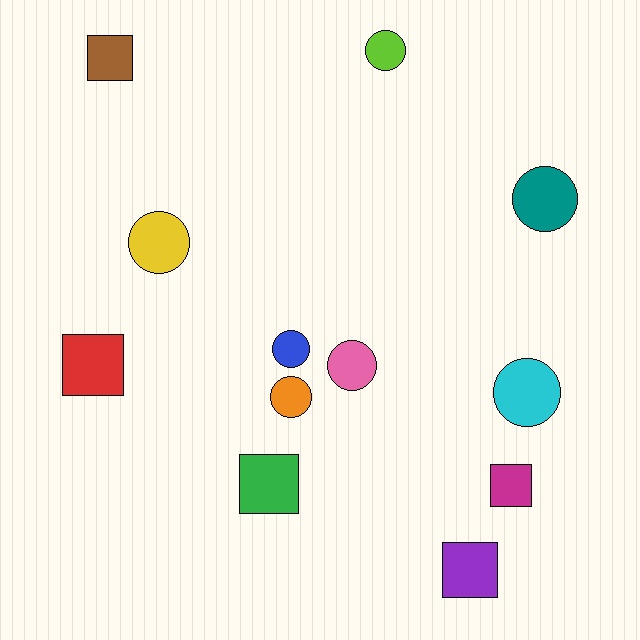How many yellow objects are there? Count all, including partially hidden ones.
There is 1 yellow object.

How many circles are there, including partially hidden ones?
There are 7 circles.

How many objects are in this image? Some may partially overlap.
There are 12 objects.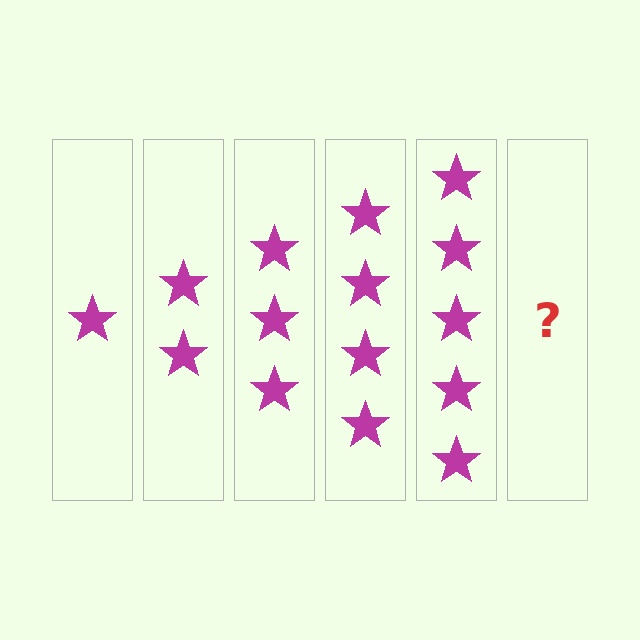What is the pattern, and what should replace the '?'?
The pattern is that each step adds one more star. The '?' should be 6 stars.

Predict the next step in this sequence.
The next step is 6 stars.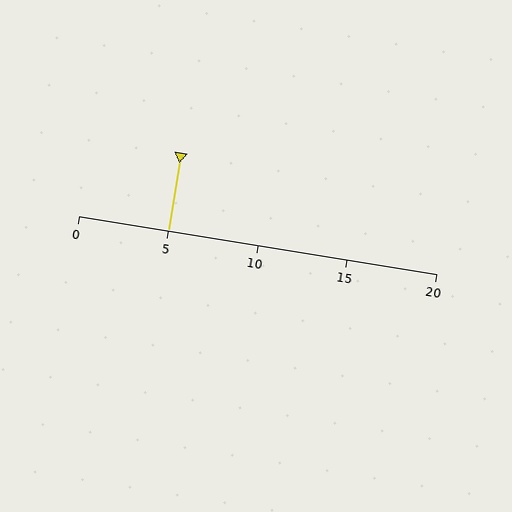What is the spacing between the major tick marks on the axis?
The major ticks are spaced 5 apart.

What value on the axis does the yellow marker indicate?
The marker indicates approximately 5.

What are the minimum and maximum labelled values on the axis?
The axis runs from 0 to 20.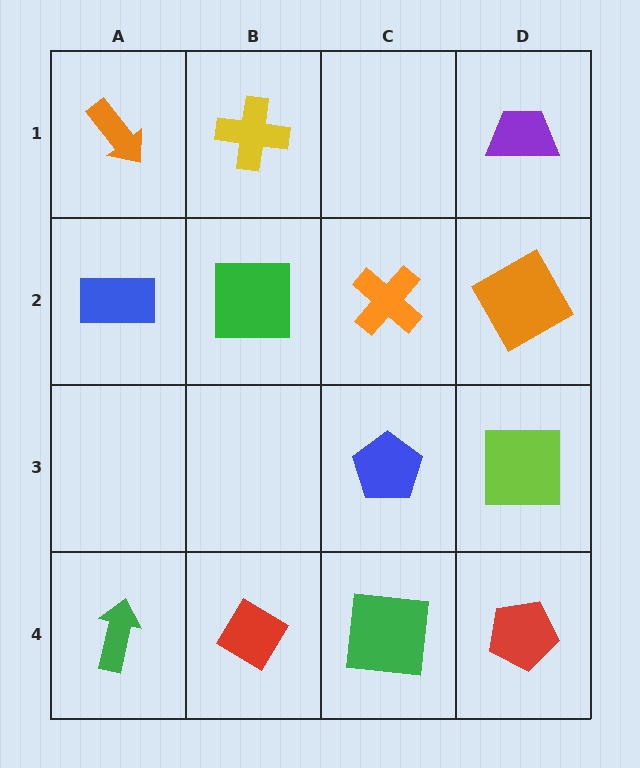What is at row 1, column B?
A yellow cross.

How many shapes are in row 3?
2 shapes.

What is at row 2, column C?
An orange cross.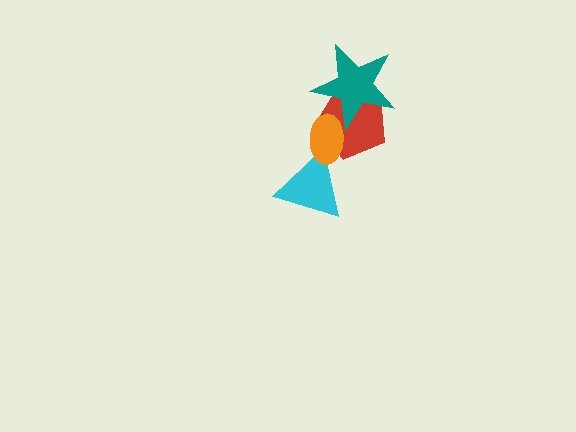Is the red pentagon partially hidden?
Yes, it is partially covered by another shape.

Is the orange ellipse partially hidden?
Yes, it is partially covered by another shape.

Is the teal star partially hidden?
No, no other shape covers it.